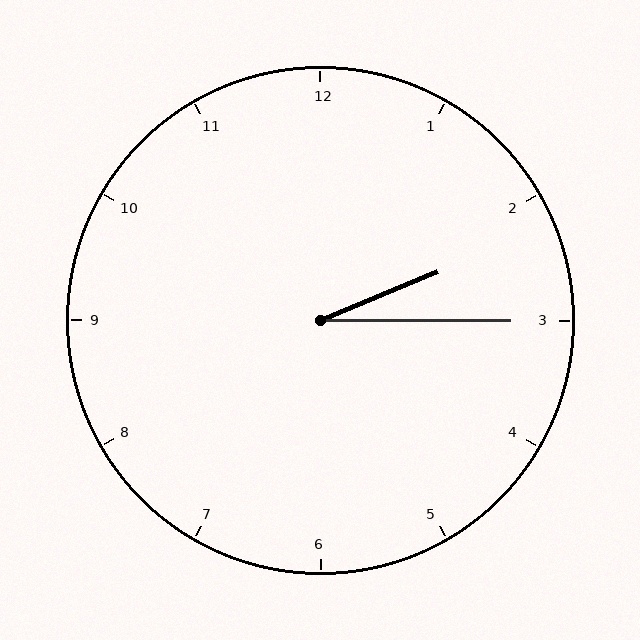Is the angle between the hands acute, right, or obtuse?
It is acute.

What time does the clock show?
2:15.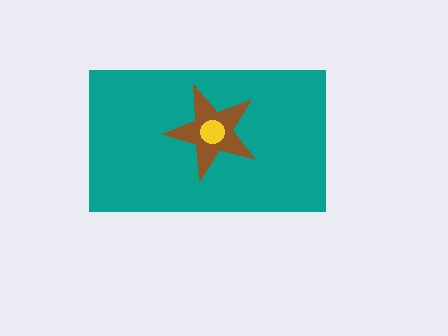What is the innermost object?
The yellow circle.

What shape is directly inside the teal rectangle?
The brown star.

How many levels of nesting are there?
3.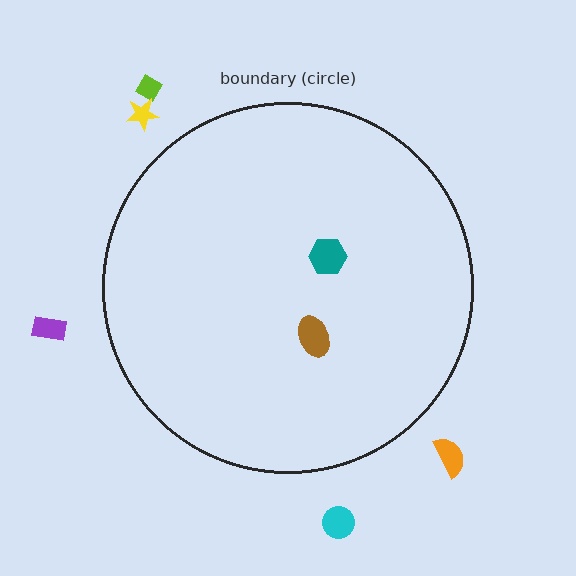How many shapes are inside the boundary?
2 inside, 5 outside.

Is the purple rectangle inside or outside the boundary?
Outside.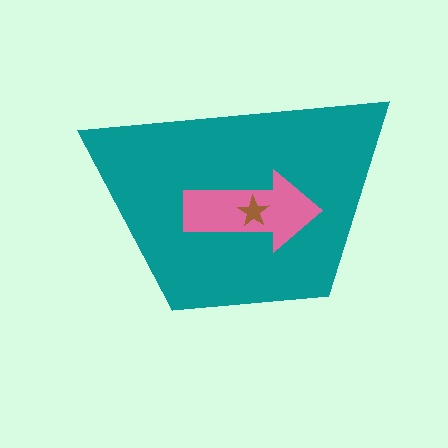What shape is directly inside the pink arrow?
The brown star.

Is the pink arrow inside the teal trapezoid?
Yes.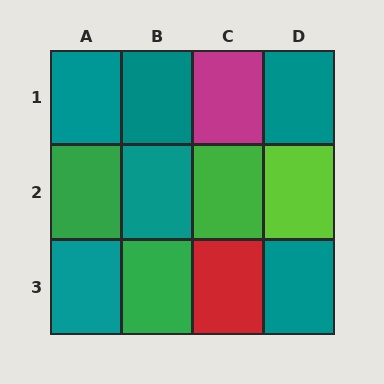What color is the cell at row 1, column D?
Teal.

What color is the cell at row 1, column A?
Teal.